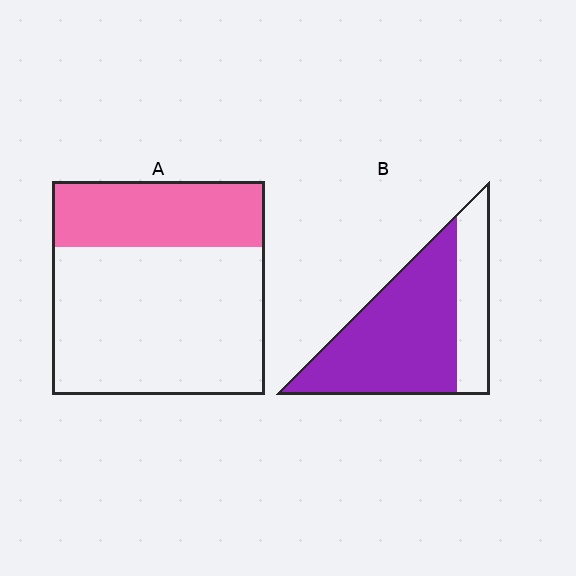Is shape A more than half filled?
No.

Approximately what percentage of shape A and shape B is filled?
A is approximately 30% and B is approximately 70%.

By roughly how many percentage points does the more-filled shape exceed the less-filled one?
By roughly 40 percentage points (B over A).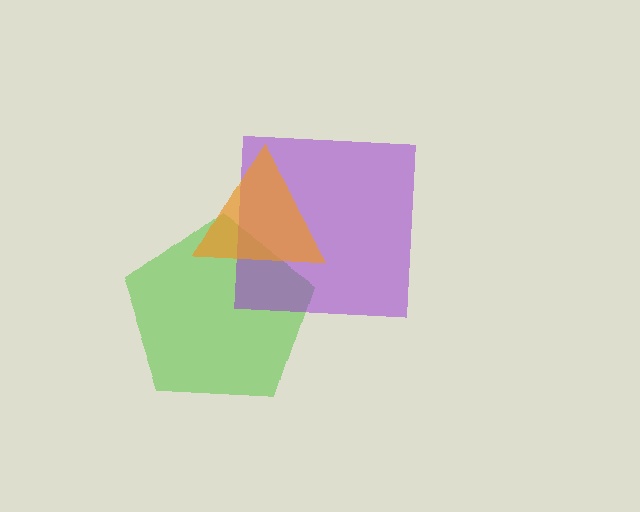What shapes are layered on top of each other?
The layered shapes are: a lime pentagon, a purple square, an orange triangle.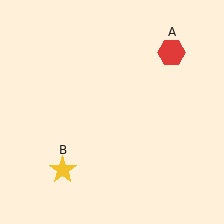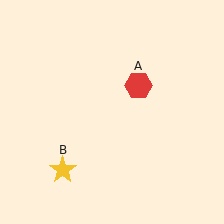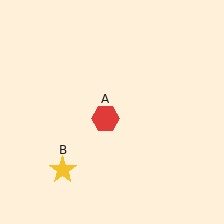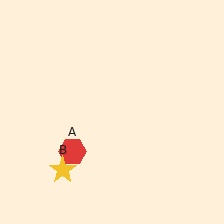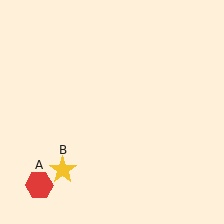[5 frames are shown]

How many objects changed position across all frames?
1 object changed position: red hexagon (object A).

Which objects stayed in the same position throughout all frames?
Yellow star (object B) remained stationary.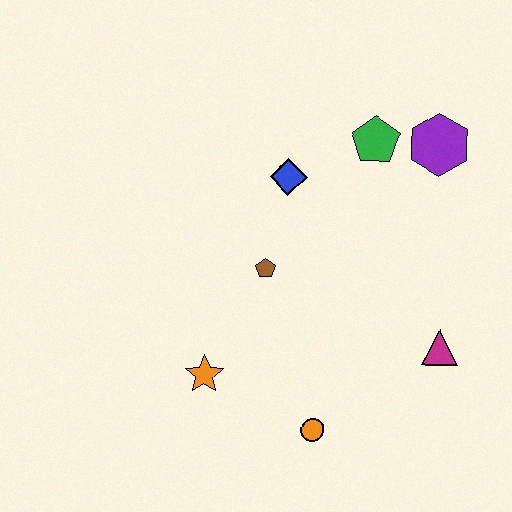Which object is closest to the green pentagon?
The purple hexagon is closest to the green pentagon.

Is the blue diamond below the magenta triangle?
No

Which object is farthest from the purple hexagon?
The orange star is farthest from the purple hexagon.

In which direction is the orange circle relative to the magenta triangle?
The orange circle is to the left of the magenta triangle.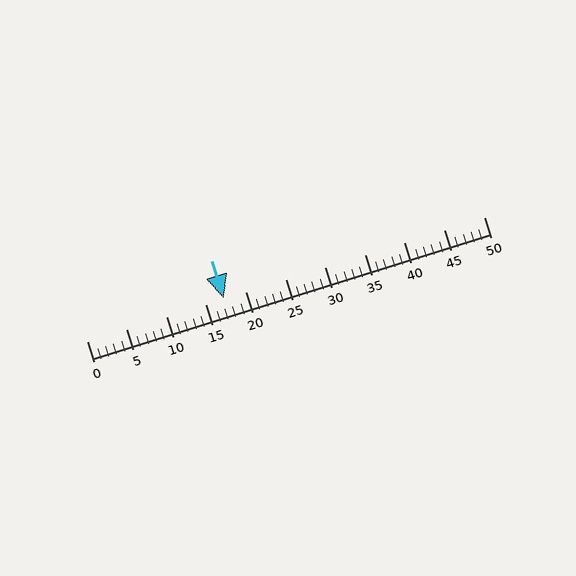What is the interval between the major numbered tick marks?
The major tick marks are spaced 5 units apart.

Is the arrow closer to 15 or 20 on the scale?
The arrow is closer to 15.